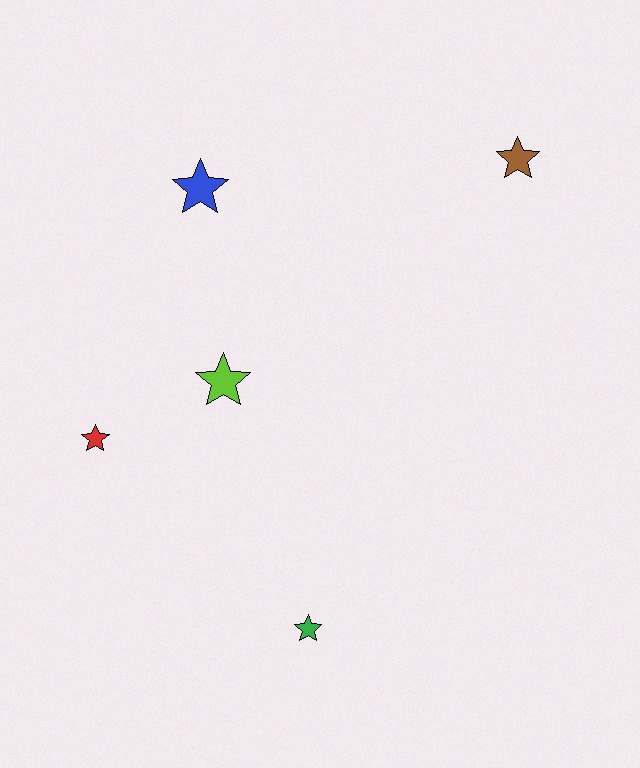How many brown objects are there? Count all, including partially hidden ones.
There is 1 brown object.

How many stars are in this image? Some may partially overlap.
There are 5 stars.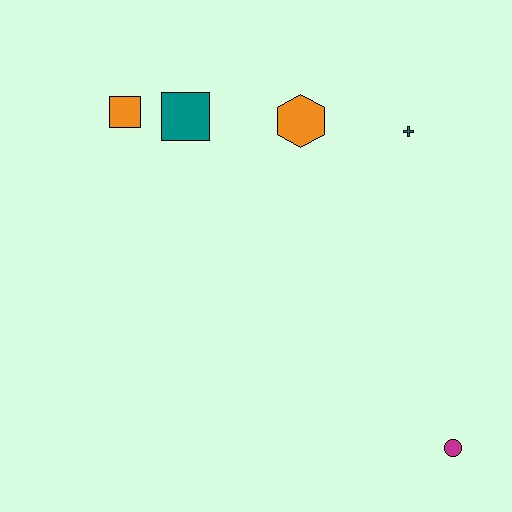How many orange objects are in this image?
There are 2 orange objects.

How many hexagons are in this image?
There is 1 hexagon.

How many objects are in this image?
There are 5 objects.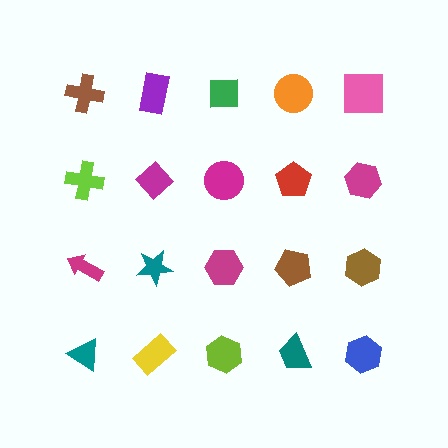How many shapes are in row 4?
5 shapes.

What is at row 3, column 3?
A magenta hexagon.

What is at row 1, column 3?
A green square.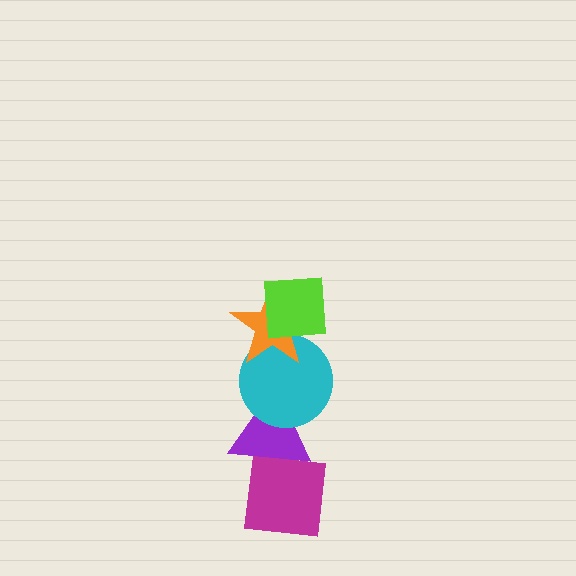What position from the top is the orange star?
The orange star is 2nd from the top.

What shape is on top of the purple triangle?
The cyan circle is on top of the purple triangle.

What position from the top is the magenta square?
The magenta square is 5th from the top.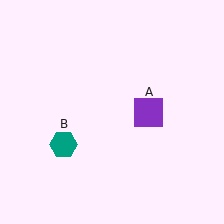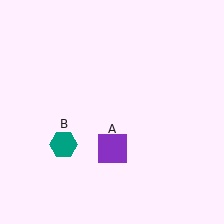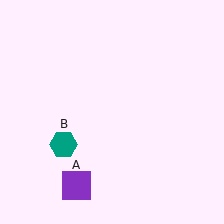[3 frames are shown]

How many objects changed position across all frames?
1 object changed position: purple square (object A).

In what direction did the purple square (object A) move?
The purple square (object A) moved down and to the left.